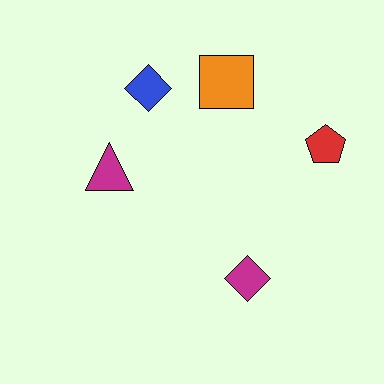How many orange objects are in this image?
There is 1 orange object.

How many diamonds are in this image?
There are 2 diamonds.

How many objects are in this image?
There are 5 objects.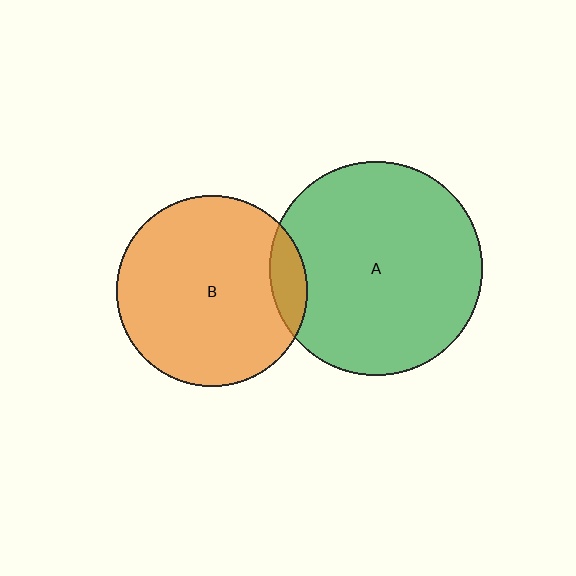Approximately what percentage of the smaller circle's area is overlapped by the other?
Approximately 10%.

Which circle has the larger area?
Circle A (green).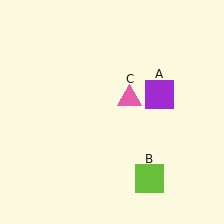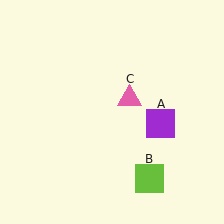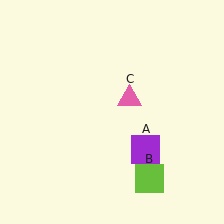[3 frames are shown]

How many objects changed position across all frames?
1 object changed position: purple square (object A).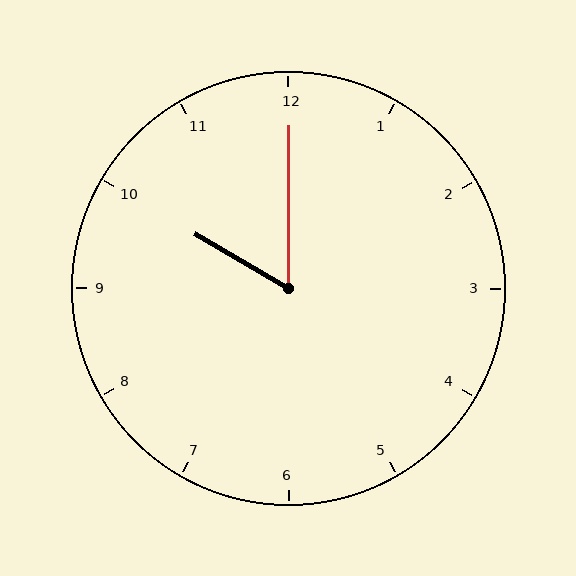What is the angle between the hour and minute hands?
Approximately 60 degrees.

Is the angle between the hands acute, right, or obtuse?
It is acute.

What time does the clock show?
10:00.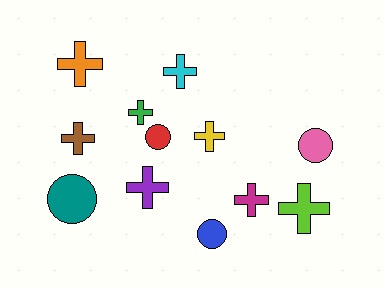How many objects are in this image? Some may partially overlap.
There are 12 objects.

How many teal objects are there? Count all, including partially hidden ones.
There is 1 teal object.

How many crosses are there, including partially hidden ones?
There are 8 crosses.